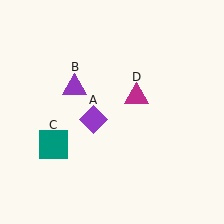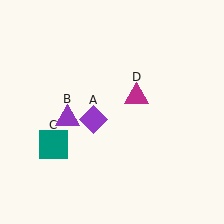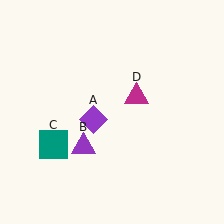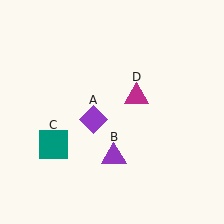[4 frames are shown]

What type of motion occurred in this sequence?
The purple triangle (object B) rotated counterclockwise around the center of the scene.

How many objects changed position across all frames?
1 object changed position: purple triangle (object B).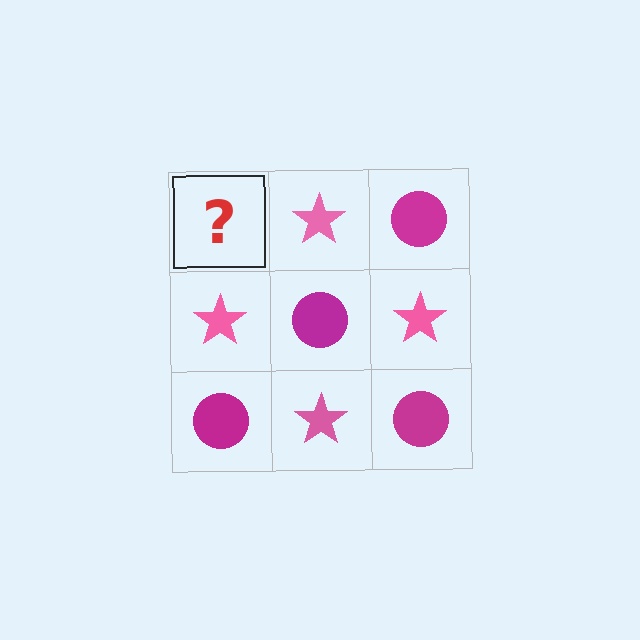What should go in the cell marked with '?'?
The missing cell should contain a magenta circle.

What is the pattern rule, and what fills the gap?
The rule is that it alternates magenta circle and pink star in a checkerboard pattern. The gap should be filled with a magenta circle.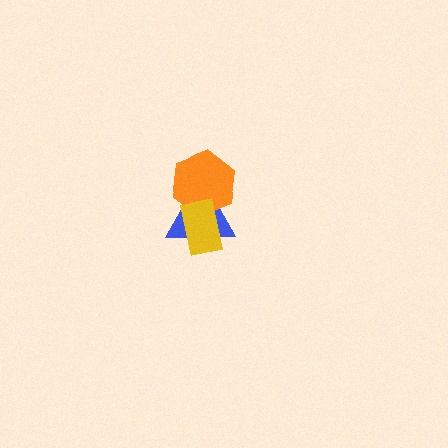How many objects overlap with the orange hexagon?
2 objects overlap with the orange hexagon.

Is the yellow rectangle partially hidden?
No, no other shape covers it.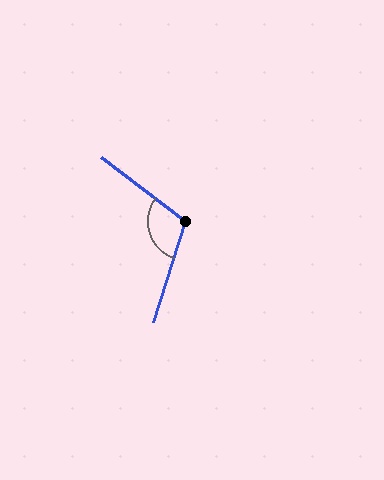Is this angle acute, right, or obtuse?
It is obtuse.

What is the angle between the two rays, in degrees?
Approximately 110 degrees.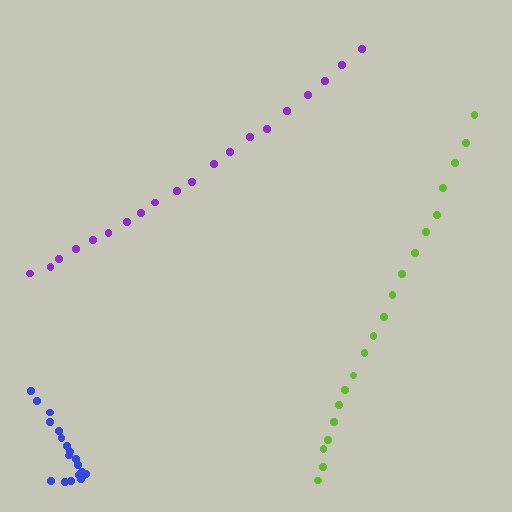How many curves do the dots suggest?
There are 3 distinct paths.